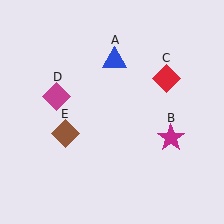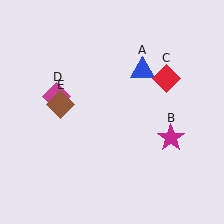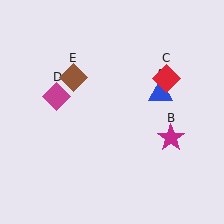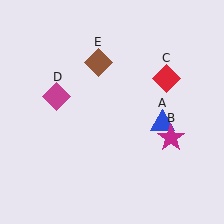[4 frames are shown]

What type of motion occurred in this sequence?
The blue triangle (object A), brown diamond (object E) rotated clockwise around the center of the scene.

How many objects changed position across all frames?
2 objects changed position: blue triangle (object A), brown diamond (object E).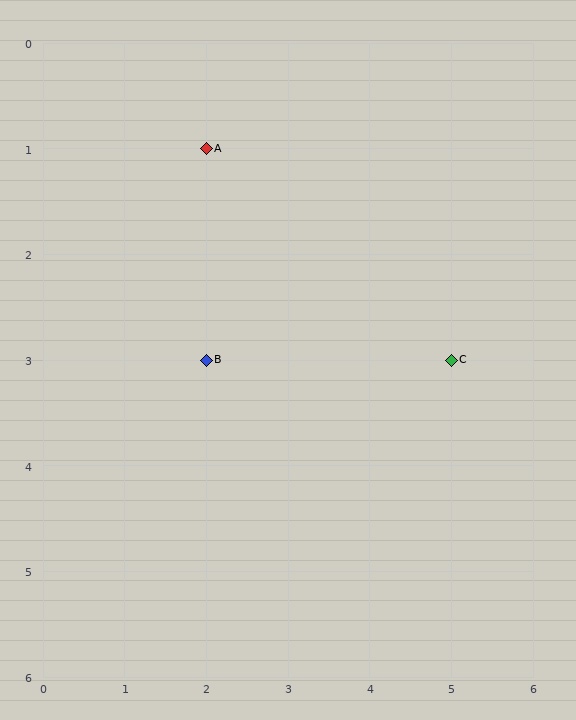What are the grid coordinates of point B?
Point B is at grid coordinates (2, 3).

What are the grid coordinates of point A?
Point A is at grid coordinates (2, 1).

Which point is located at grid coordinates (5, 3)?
Point C is at (5, 3).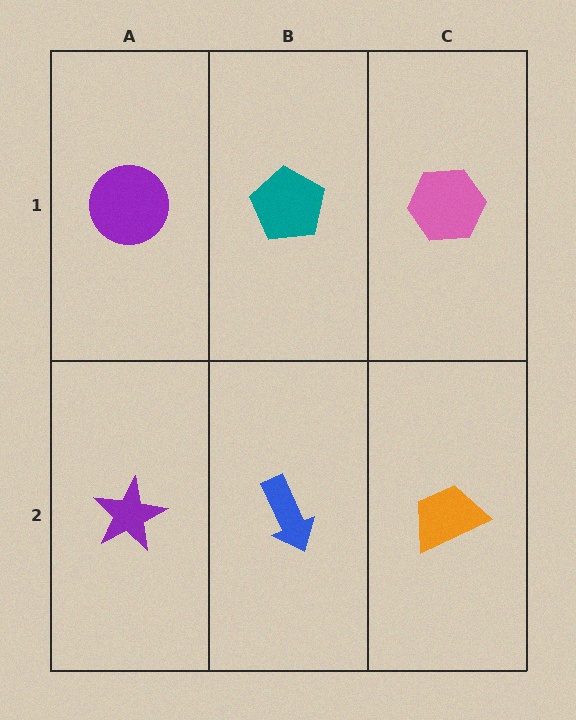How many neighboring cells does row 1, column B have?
3.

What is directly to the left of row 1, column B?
A purple circle.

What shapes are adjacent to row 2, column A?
A purple circle (row 1, column A), a blue arrow (row 2, column B).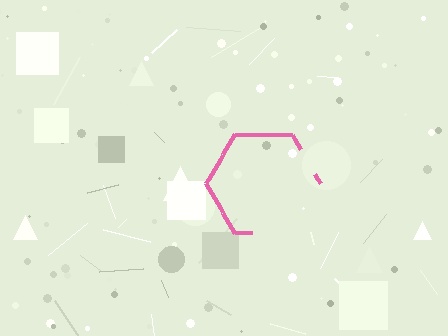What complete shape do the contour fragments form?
The contour fragments form a hexagon.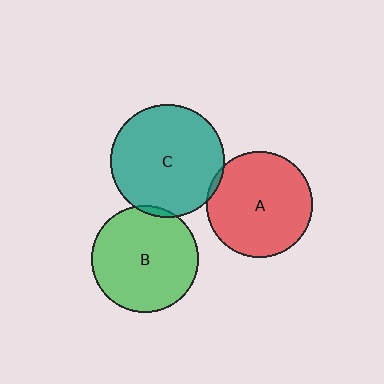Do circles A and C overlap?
Yes.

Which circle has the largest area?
Circle C (teal).